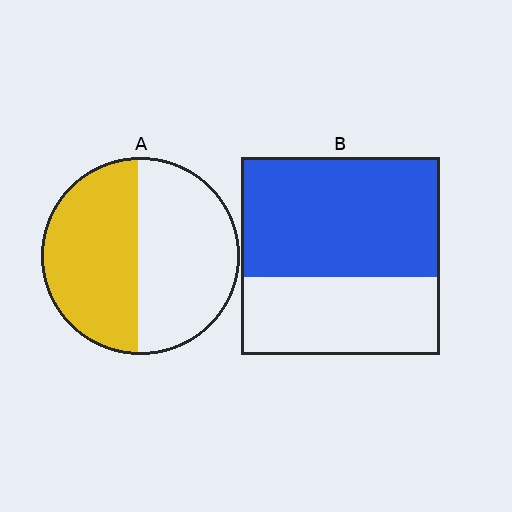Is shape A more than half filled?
Roughly half.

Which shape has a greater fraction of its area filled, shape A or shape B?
Shape B.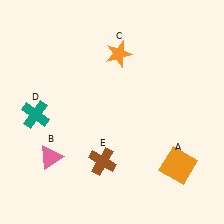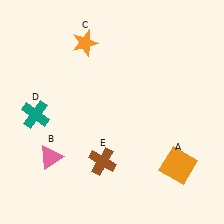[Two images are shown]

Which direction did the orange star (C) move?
The orange star (C) moved left.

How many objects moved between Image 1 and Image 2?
1 object moved between the two images.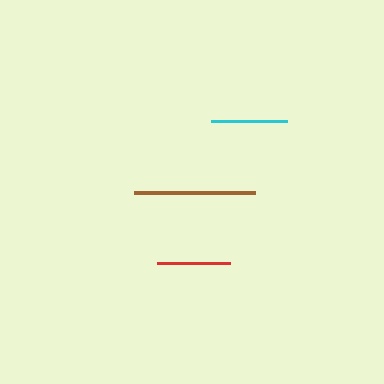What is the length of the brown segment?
The brown segment is approximately 121 pixels long.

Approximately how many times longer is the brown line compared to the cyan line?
The brown line is approximately 1.6 times the length of the cyan line.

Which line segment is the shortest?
The red line is the shortest at approximately 72 pixels.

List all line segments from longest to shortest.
From longest to shortest: brown, cyan, red.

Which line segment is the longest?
The brown line is the longest at approximately 121 pixels.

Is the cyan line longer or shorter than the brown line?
The brown line is longer than the cyan line.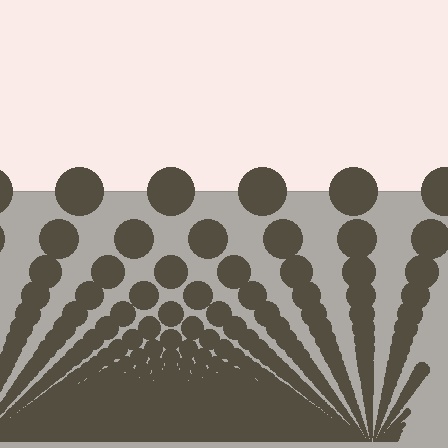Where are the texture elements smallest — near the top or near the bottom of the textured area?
Near the bottom.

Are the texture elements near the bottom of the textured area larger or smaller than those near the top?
Smaller. The gradient is inverted — elements near the bottom are smaller and denser.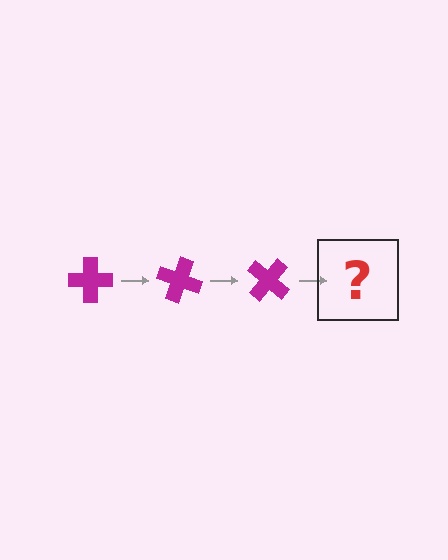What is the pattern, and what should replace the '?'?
The pattern is that the cross rotates 20 degrees each step. The '?' should be a magenta cross rotated 60 degrees.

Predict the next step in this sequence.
The next step is a magenta cross rotated 60 degrees.